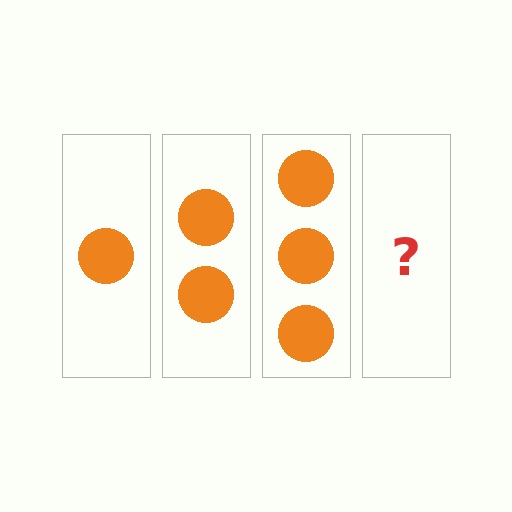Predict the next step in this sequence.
The next step is 4 circles.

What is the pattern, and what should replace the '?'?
The pattern is that each step adds one more circle. The '?' should be 4 circles.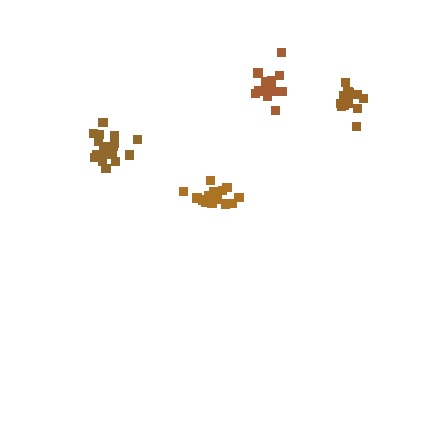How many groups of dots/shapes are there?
There are 4 groups.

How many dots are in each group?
Group 1: 15 dots, Group 2: 16 dots, Group 3: 20 dots, Group 4: 15 dots (66 total).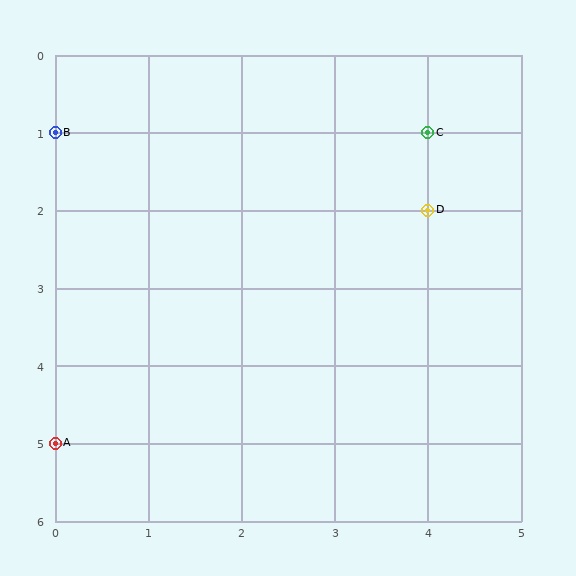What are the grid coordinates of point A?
Point A is at grid coordinates (0, 5).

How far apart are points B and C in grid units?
Points B and C are 4 columns apart.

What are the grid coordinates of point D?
Point D is at grid coordinates (4, 2).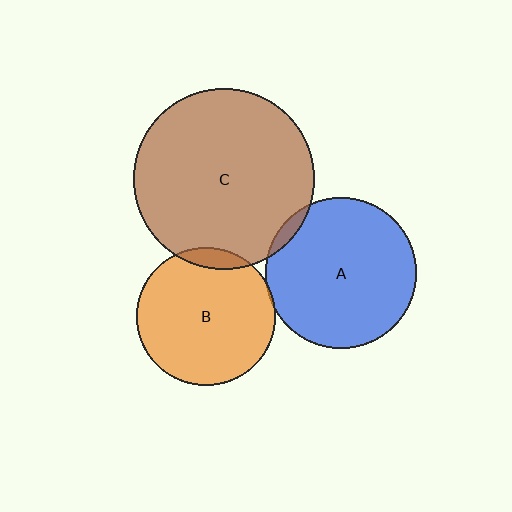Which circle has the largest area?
Circle C (brown).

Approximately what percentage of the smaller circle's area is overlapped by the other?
Approximately 5%.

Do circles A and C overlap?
Yes.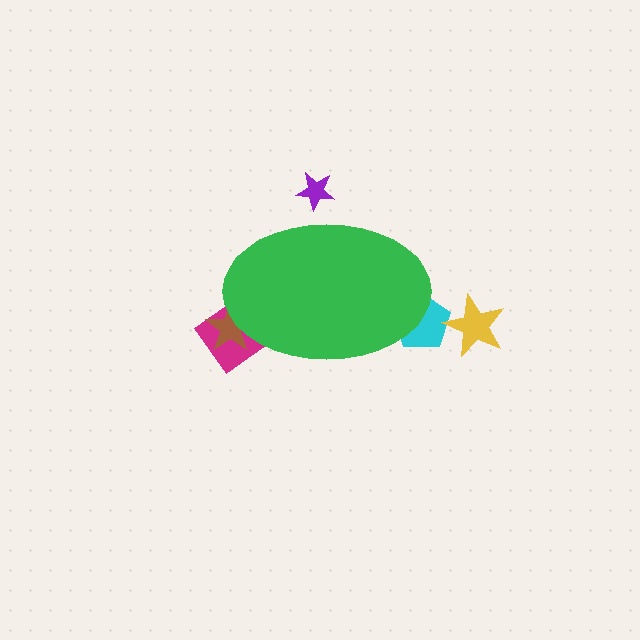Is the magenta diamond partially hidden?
Yes, the magenta diamond is partially hidden behind the green ellipse.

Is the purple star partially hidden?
Yes, the purple star is partially hidden behind the green ellipse.